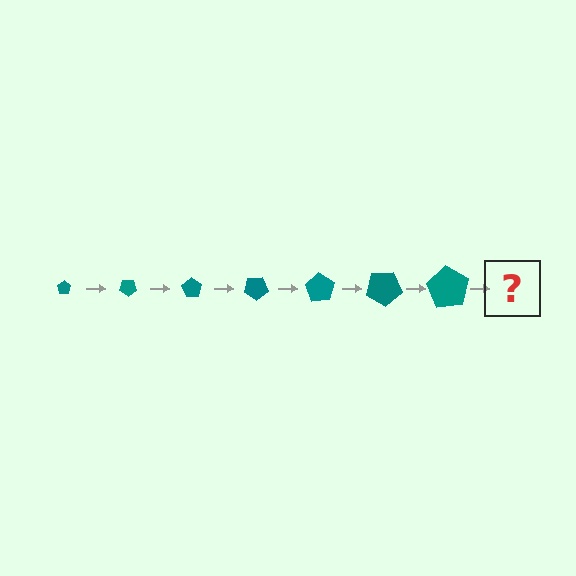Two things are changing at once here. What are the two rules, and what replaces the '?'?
The two rules are that the pentagon grows larger each step and it rotates 35 degrees each step. The '?' should be a pentagon, larger than the previous one and rotated 245 degrees from the start.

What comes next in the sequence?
The next element should be a pentagon, larger than the previous one and rotated 245 degrees from the start.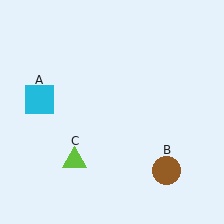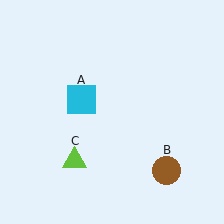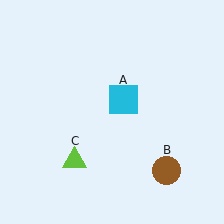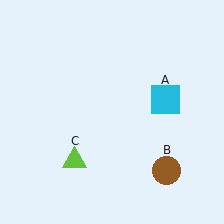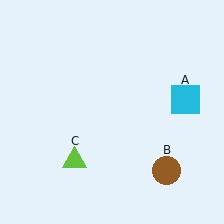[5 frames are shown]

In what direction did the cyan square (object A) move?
The cyan square (object A) moved right.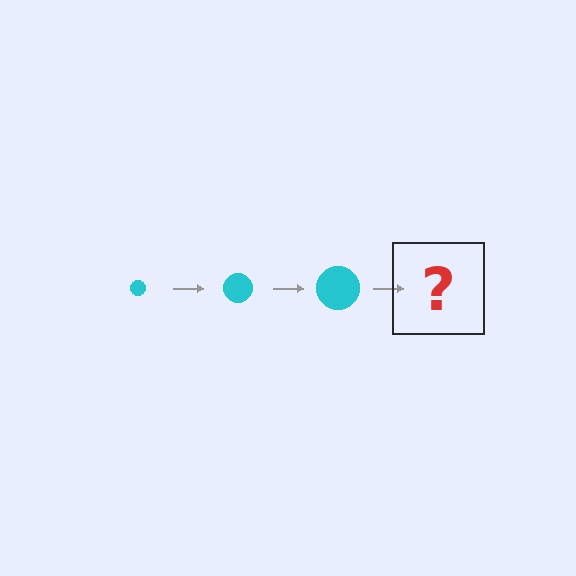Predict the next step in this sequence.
The next step is a cyan circle, larger than the previous one.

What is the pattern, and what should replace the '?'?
The pattern is that the circle gets progressively larger each step. The '?' should be a cyan circle, larger than the previous one.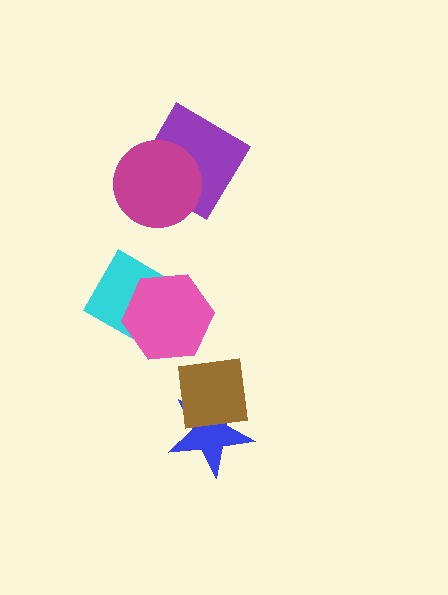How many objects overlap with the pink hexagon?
1 object overlaps with the pink hexagon.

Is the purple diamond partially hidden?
Yes, it is partially covered by another shape.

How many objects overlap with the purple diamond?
1 object overlaps with the purple diamond.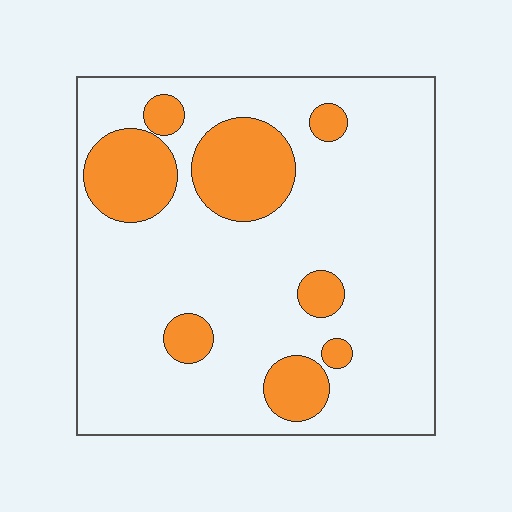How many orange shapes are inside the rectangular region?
8.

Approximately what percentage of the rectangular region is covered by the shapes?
Approximately 20%.